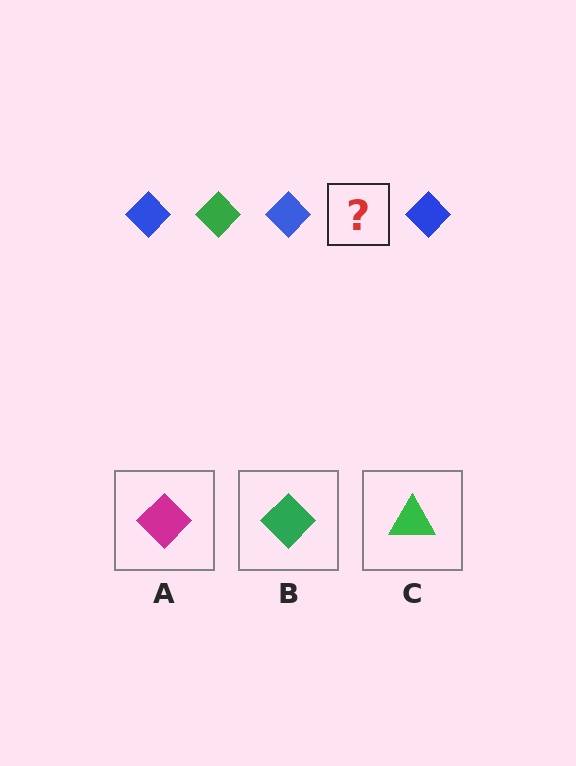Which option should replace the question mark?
Option B.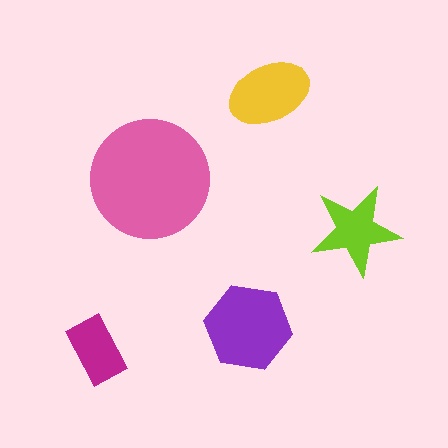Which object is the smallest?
The magenta rectangle.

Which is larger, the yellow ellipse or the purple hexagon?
The purple hexagon.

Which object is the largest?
The pink circle.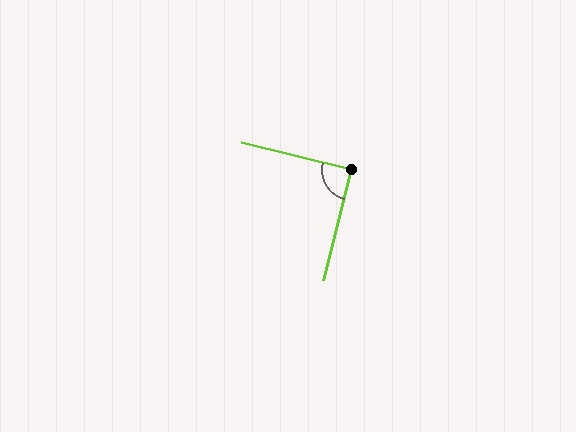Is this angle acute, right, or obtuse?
It is approximately a right angle.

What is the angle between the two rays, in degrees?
Approximately 90 degrees.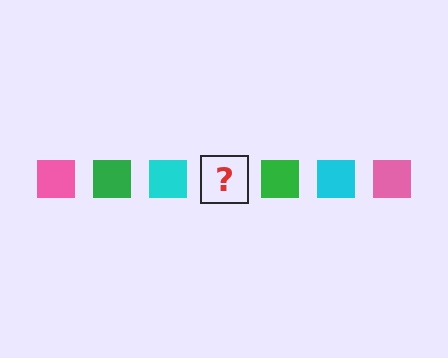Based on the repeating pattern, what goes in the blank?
The blank should be a pink square.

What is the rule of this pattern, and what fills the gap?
The rule is that the pattern cycles through pink, green, cyan squares. The gap should be filled with a pink square.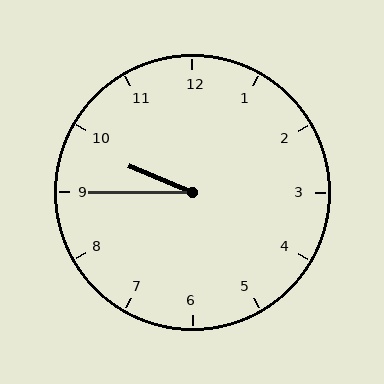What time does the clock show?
9:45.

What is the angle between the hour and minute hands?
Approximately 22 degrees.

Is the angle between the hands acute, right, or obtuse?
It is acute.